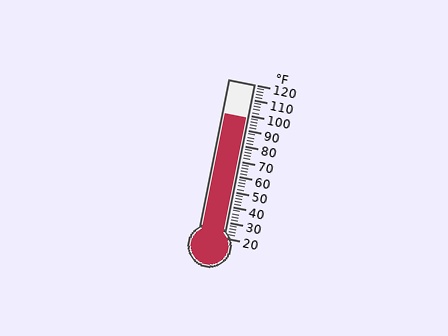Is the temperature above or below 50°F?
The temperature is above 50°F.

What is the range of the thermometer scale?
The thermometer scale ranges from 20°F to 120°F.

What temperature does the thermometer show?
The thermometer shows approximately 98°F.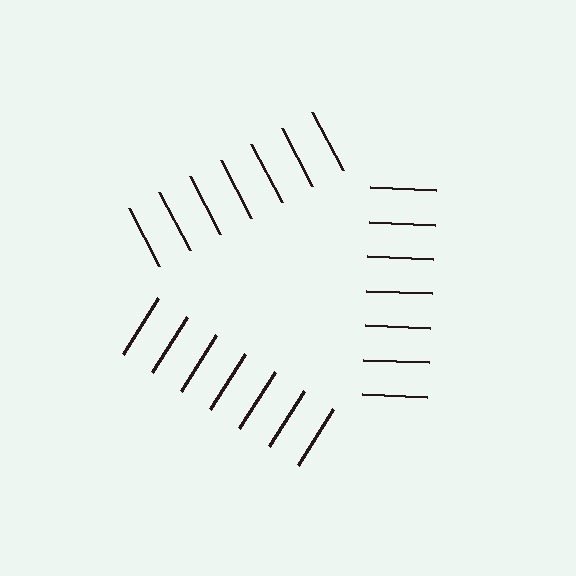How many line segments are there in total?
21 — 7 along each of the 3 edges.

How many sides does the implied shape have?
3 sides — the line-ends trace a triangle.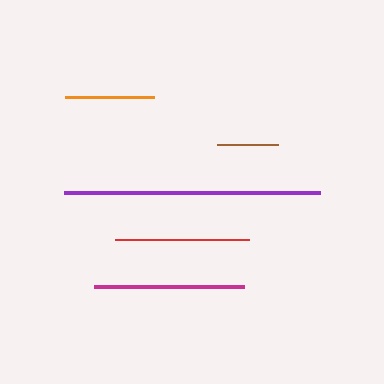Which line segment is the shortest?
The brown line is the shortest at approximately 61 pixels.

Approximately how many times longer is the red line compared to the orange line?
The red line is approximately 1.5 times the length of the orange line.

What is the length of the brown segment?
The brown segment is approximately 61 pixels long.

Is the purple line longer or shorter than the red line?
The purple line is longer than the red line.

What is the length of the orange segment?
The orange segment is approximately 89 pixels long.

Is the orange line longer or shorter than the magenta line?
The magenta line is longer than the orange line.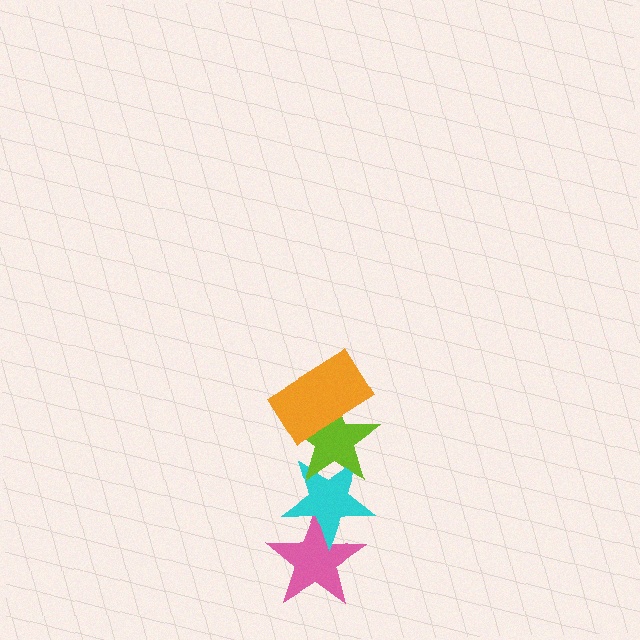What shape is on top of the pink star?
The cyan star is on top of the pink star.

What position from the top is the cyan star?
The cyan star is 3rd from the top.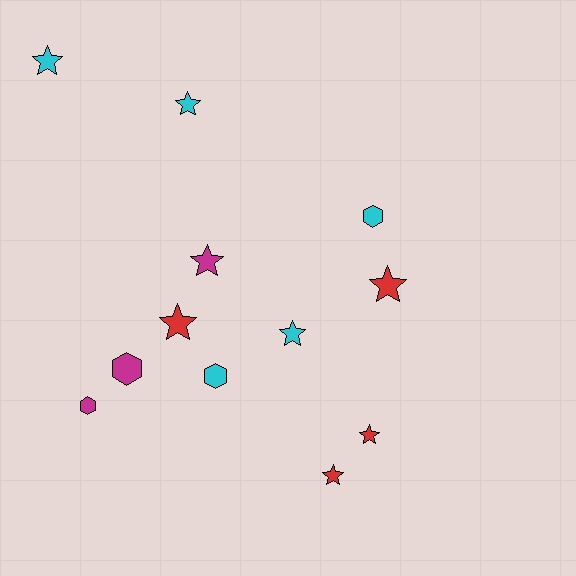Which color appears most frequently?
Cyan, with 5 objects.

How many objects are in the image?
There are 12 objects.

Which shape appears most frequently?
Star, with 8 objects.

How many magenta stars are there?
There is 1 magenta star.